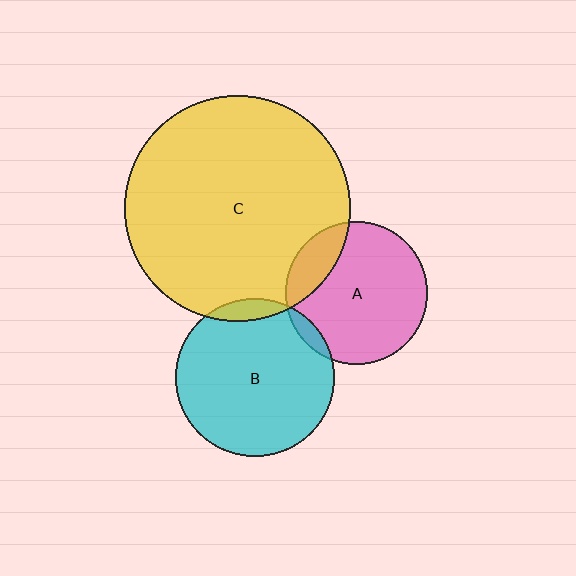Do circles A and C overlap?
Yes.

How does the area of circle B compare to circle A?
Approximately 1.2 times.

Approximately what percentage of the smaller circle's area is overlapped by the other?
Approximately 20%.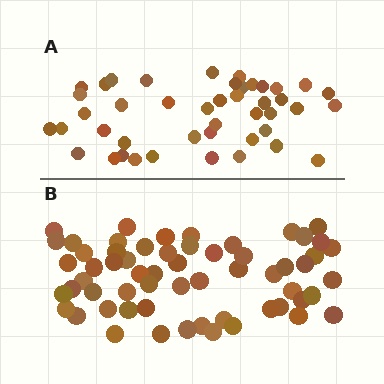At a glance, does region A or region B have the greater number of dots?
Region B (the bottom region) has more dots.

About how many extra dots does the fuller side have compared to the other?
Region B has approximately 15 more dots than region A.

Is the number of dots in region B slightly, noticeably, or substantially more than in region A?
Region B has noticeably more, but not dramatically so. The ratio is roughly 1.4 to 1.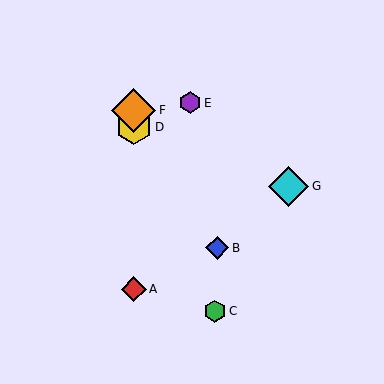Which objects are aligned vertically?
Objects A, D, F are aligned vertically.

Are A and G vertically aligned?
No, A is at x≈134 and G is at x≈288.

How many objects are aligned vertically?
3 objects (A, D, F) are aligned vertically.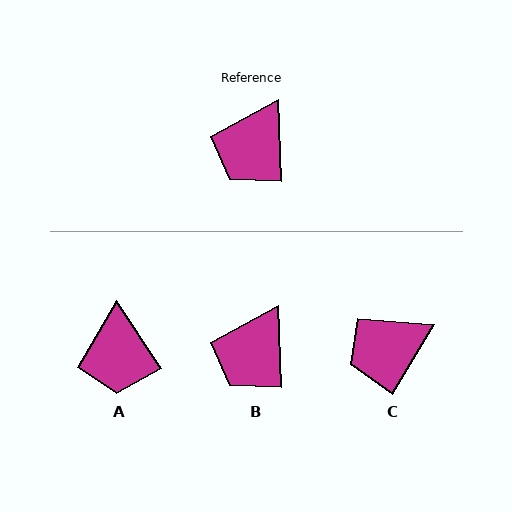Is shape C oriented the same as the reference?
No, it is off by about 33 degrees.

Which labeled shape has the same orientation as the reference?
B.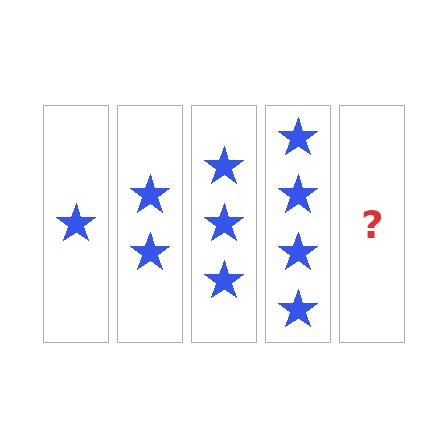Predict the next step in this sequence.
The next step is 5 stars.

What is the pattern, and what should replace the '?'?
The pattern is that each step adds one more star. The '?' should be 5 stars.